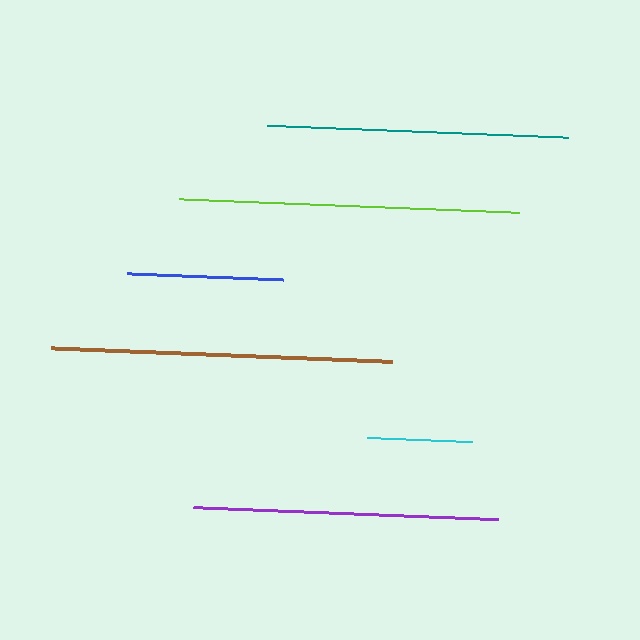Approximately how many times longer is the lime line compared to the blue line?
The lime line is approximately 2.2 times the length of the blue line.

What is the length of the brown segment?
The brown segment is approximately 342 pixels long.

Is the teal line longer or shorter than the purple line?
The purple line is longer than the teal line.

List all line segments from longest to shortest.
From longest to shortest: brown, lime, purple, teal, blue, cyan.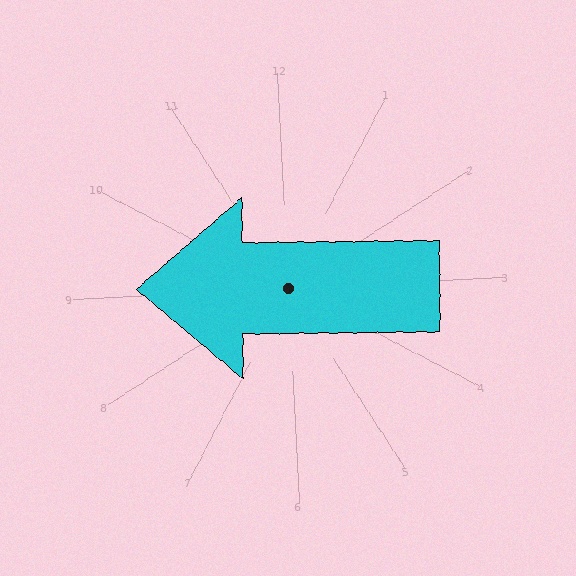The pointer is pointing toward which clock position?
Roughly 9 o'clock.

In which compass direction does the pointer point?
West.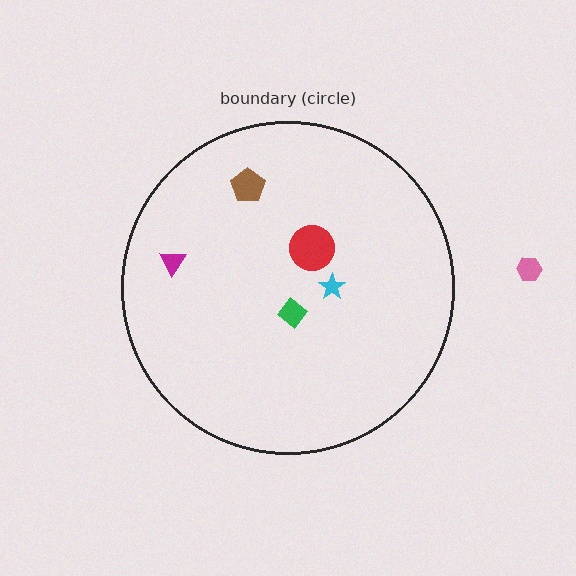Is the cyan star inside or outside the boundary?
Inside.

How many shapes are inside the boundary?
5 inside, 1 outside.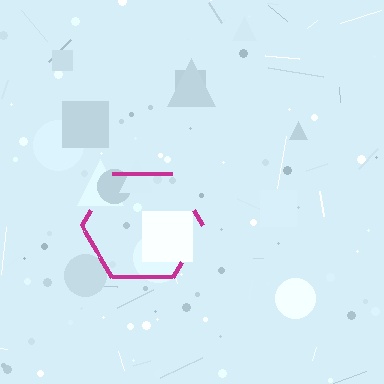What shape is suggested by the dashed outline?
The dashed outline suggests a hexagon.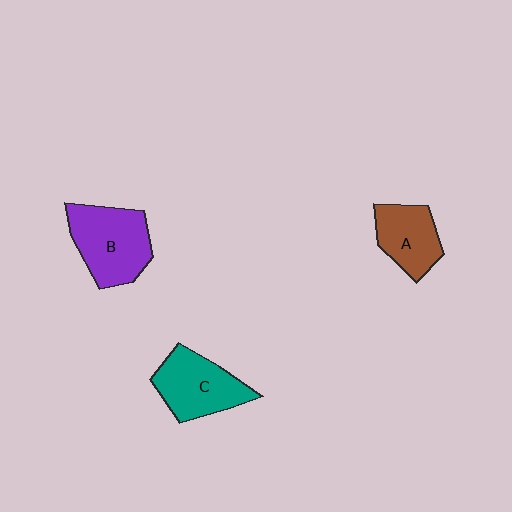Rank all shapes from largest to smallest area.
From largest to smallest: B (purple), C (teal), A (brown).